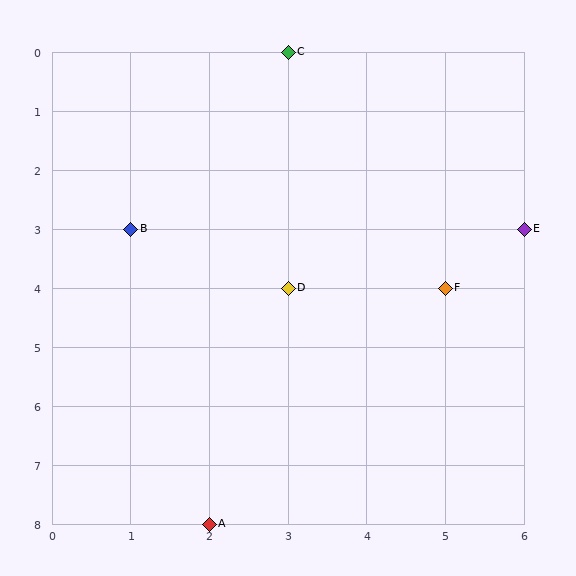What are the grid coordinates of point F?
Point F is at grid coordinates (5, 4).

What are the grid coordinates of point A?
Point A is at grid coordinates (2, 8).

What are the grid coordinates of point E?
Point E is at grid coordinates (6, 3).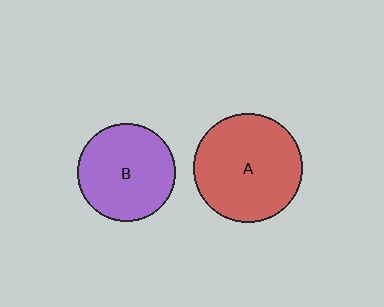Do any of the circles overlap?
No, none of the circles overlap.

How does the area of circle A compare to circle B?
Approximately 1.2 times.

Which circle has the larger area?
Circle A (red).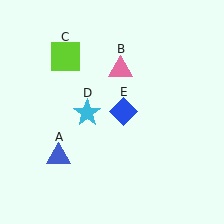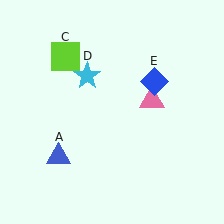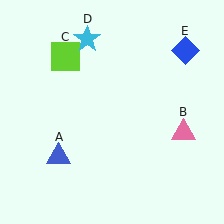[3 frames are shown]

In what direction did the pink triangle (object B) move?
The pink triangle (object B) moved down and to the right.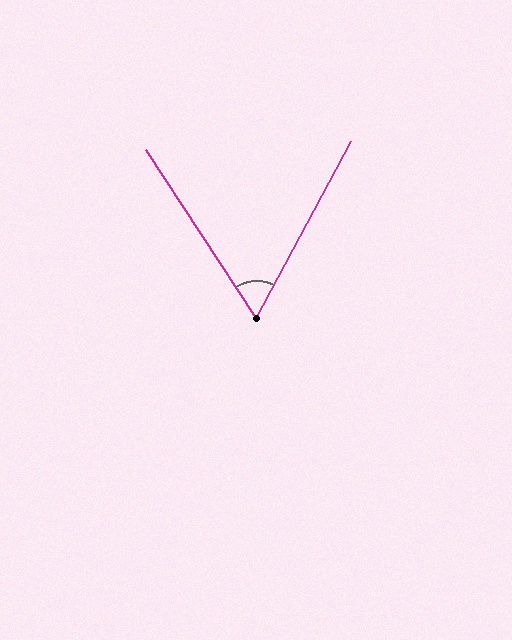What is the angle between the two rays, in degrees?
Approximately 61 degrees.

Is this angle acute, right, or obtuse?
It is acute.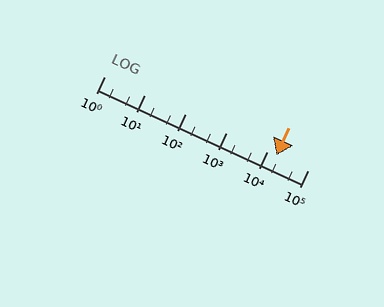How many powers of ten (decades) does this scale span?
The scale spans 5 decades, from 1 to 100000.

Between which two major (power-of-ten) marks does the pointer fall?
The pointer is between 10000 and 100000.